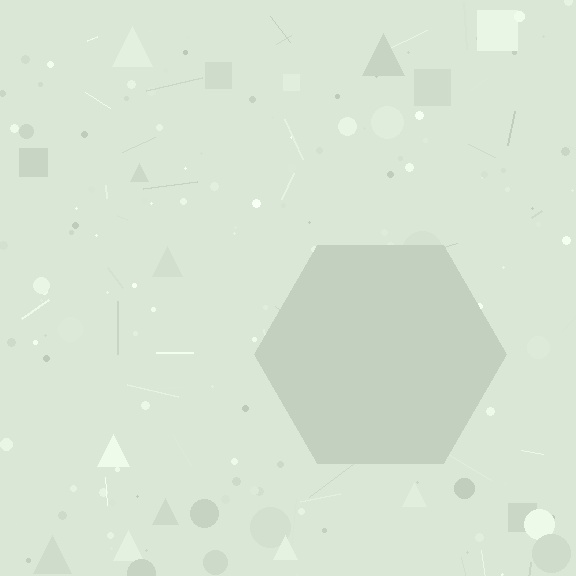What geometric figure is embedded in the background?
A hexagon is embedded in the background.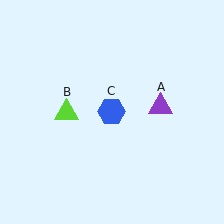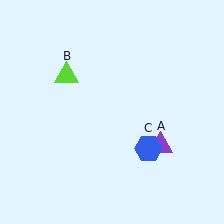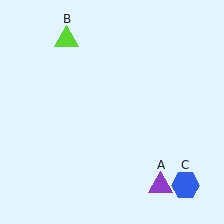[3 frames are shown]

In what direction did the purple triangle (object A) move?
The purple triangle (object A) moved down.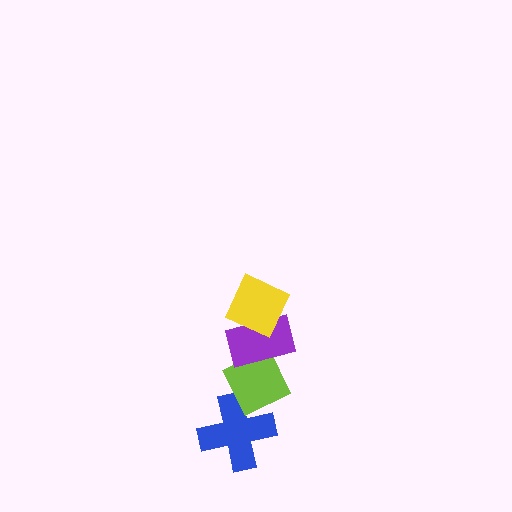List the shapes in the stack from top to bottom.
From top to bottom: the yellow diamond, the purple rectangle, the lime diamond, the blue cross.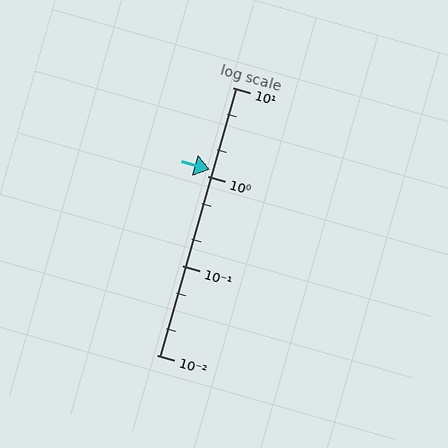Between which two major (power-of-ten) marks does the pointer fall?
The pointer is between 1 and 10.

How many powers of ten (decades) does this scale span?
The scale spans 3 decades, from 0.01 to 10.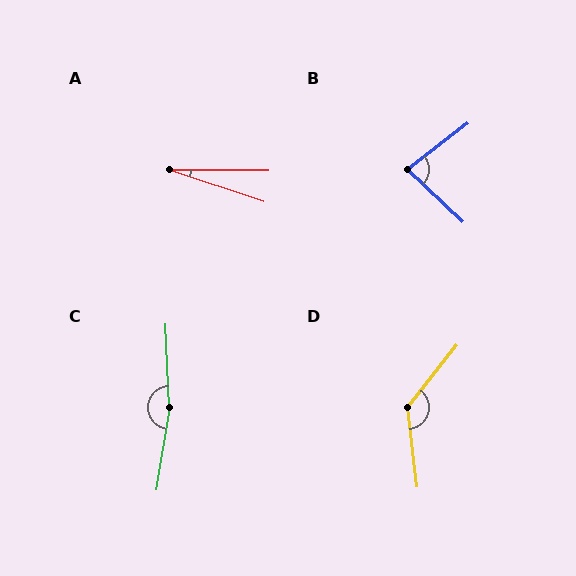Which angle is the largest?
C, at approximately 168 degrees.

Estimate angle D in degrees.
Approximately 134 degrees.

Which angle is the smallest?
A, at approximately 19 degrees.